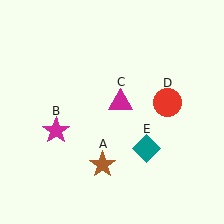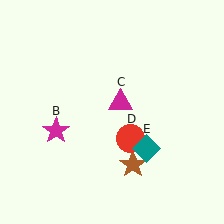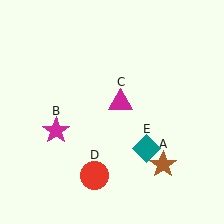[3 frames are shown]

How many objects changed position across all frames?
2 objects changed position: brown star (object A), red circle (object D).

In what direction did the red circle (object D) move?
The red circle (object D) moved down and to the left.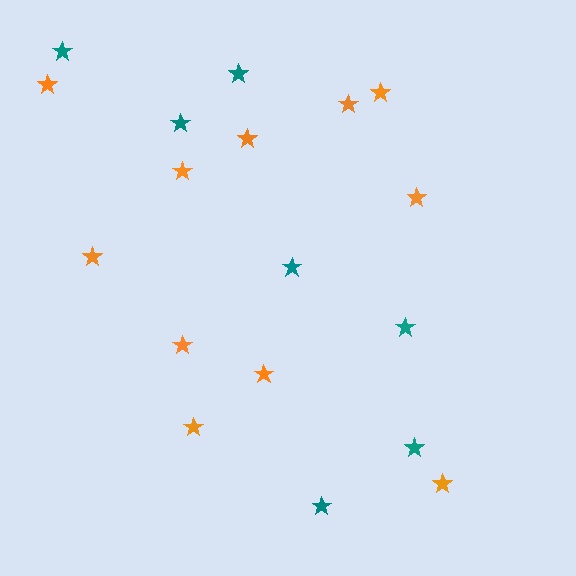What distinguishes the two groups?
There are 2 groups: one group of teal stars (7) and one group of orange stars (11).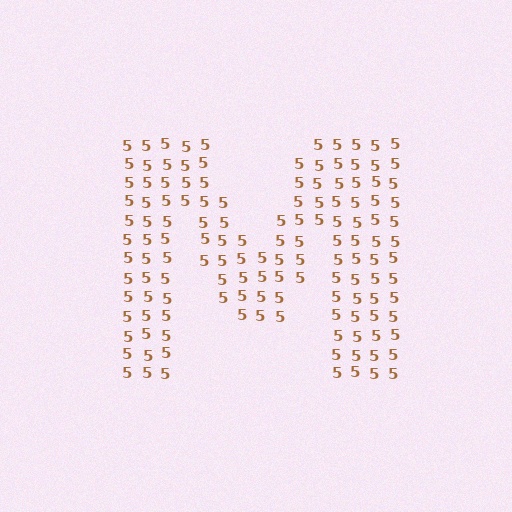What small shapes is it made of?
It is made of small digit 5's.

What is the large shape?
The large shape is the letter M.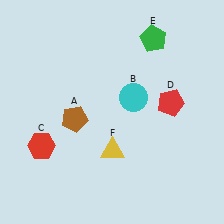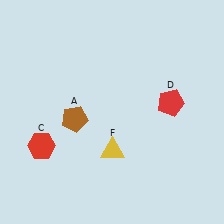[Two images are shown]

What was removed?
The green pentagon (E), the cyan circle (B) were removed in Image 2.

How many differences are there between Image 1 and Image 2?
There are 2 differences between the two images.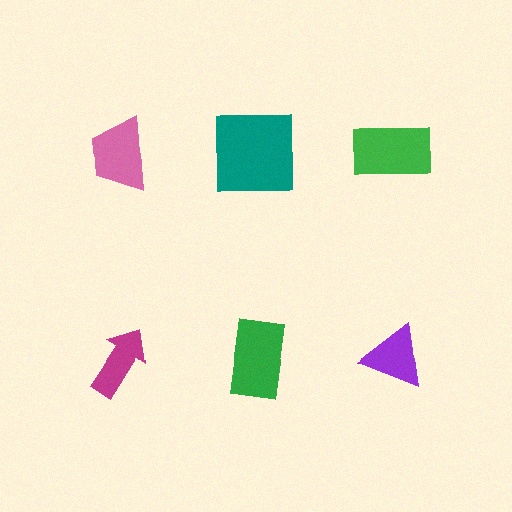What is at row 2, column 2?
A green rectangle.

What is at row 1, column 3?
A green rectangle.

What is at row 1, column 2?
A teal square.